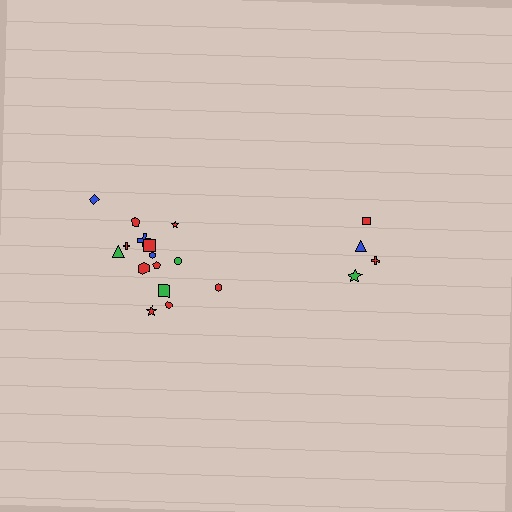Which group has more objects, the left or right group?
The left group.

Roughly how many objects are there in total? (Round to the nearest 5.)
Roughly 20 objects in total.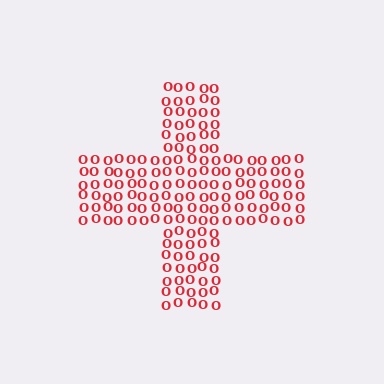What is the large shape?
The large shape is a cross.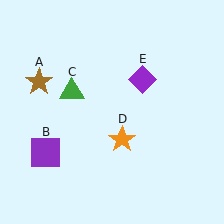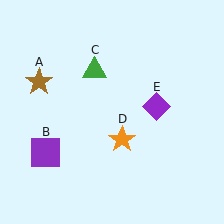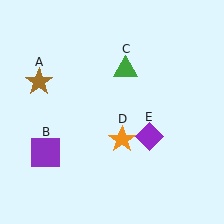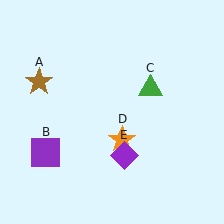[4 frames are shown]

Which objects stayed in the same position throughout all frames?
Brown star (object A) and purple square (object B) and orange star (object D) remained stationary.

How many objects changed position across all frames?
2 objects changed position: green triangle (object C), purple diamond (object E).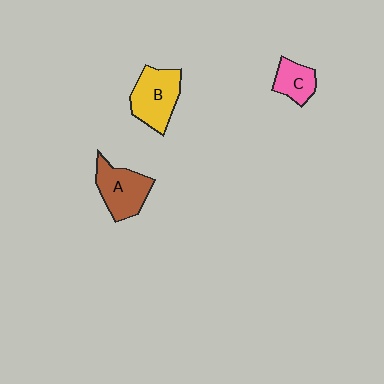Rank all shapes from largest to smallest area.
From largest to smallest: B (yellow), A (brown), C (pink).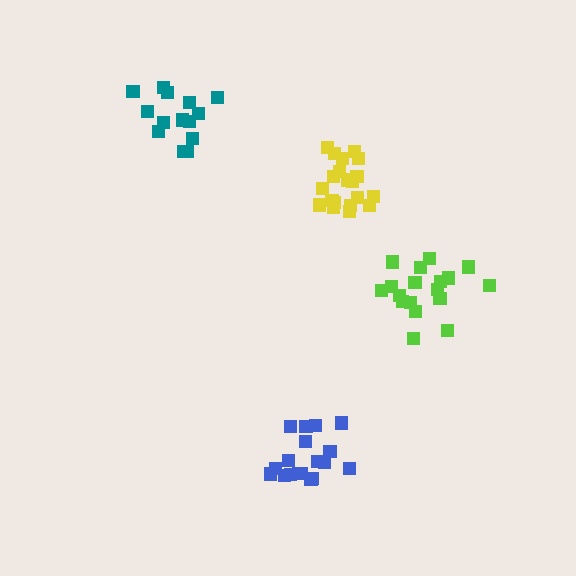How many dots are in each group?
Group 1: 20 dots, Group 2: 18 dots, Group 3: 18 dots, Group 4: 14 dots (70 total).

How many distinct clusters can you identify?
There are 4 distinct clusters.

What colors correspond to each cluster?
The clusters are colored: yellow, blue, lime, teal.